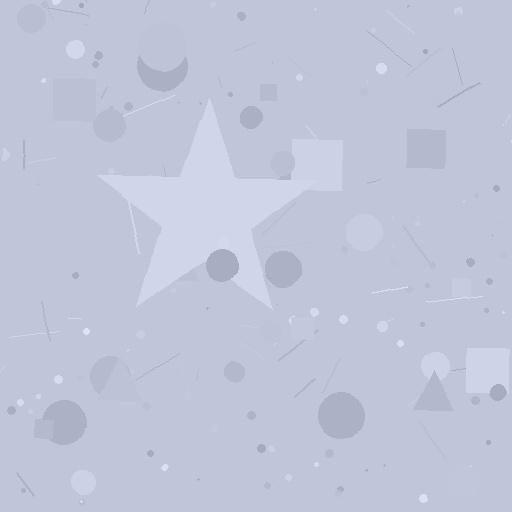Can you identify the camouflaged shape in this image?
The camouflaged shape is a star.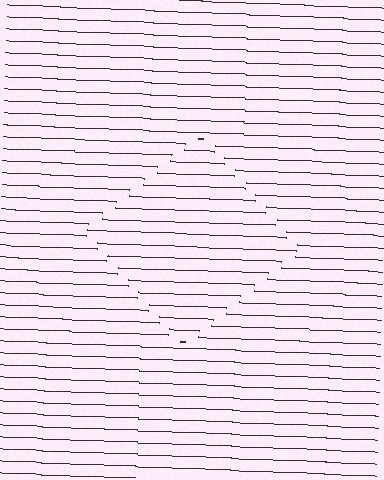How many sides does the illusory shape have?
4 sides — the line-ends trace a square.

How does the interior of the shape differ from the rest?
The interior of the shape contains the same grating, shifted by half a period — the contour is defined by the phase discontinuity where line-ends from the inner and outer gratings abut.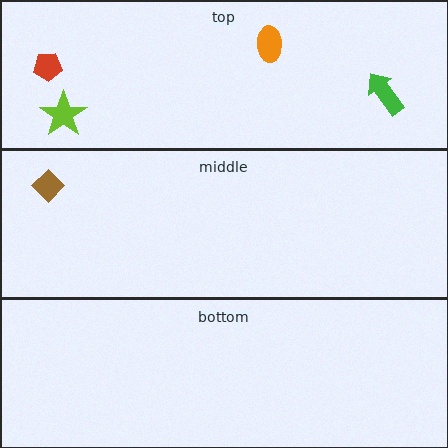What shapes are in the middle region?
The brown diamond.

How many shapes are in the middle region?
1.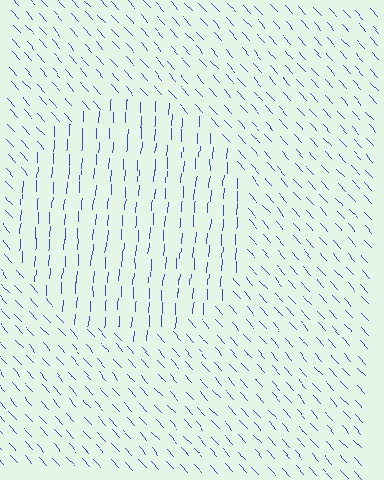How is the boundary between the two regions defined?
The boundary is defined purely by a change in line orientation (approximately 45 degrees difference). All lines are the same color and thickness.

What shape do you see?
I see a circle.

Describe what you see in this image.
The image is filled with small blue line segments. A circle region in the image has lines oriented differently from the surrounding lines, creating a visible texture boundary.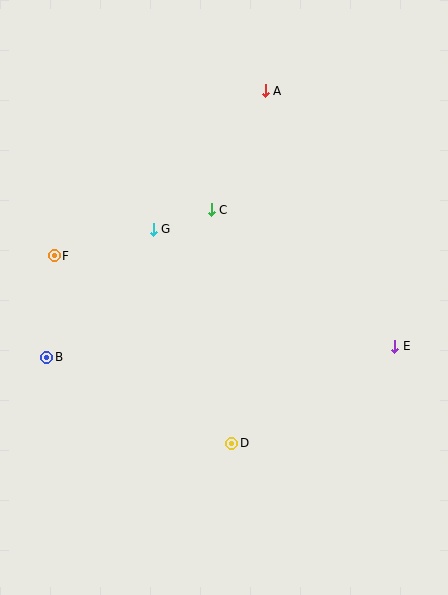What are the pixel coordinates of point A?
Point A is at (265, 91).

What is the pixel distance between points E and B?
The distance between E and B is 348 pixels.